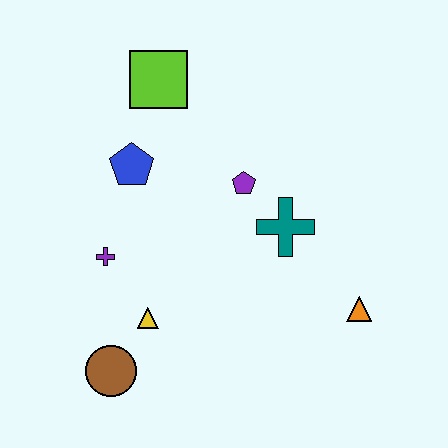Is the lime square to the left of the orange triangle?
Yes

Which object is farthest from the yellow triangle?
The lime square is farthest from the yellow triangle.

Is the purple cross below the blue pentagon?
Yes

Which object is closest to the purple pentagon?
The teal cross is closest to the purple pentagon.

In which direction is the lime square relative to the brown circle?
The lime square is above the brown circle.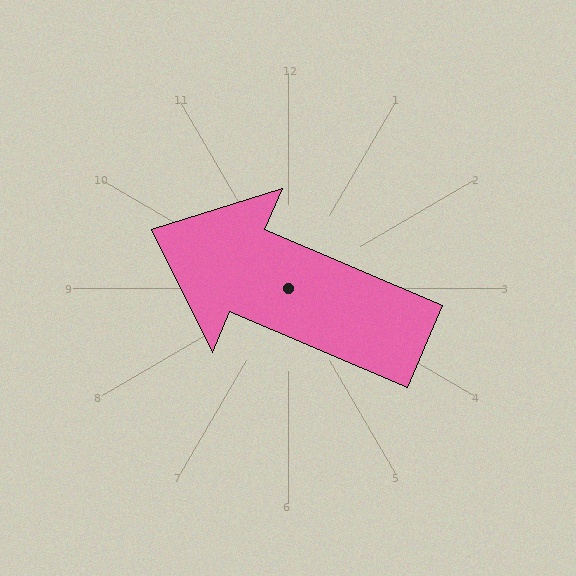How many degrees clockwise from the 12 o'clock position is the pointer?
Approximately 293 degrees.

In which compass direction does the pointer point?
Northwest.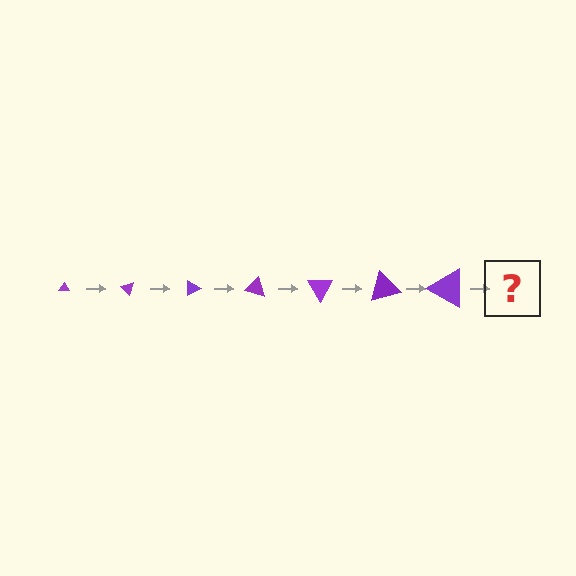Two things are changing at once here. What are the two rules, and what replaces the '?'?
The two rules are that the triangle grows larger each step and it rotates 45 degrees each step. The '?' should be a triangle, larger than the previous one and rotated 315 degrees from the start.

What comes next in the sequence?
The next element should be a triangle, larger than the previous one and rotated 315 degrees from the start.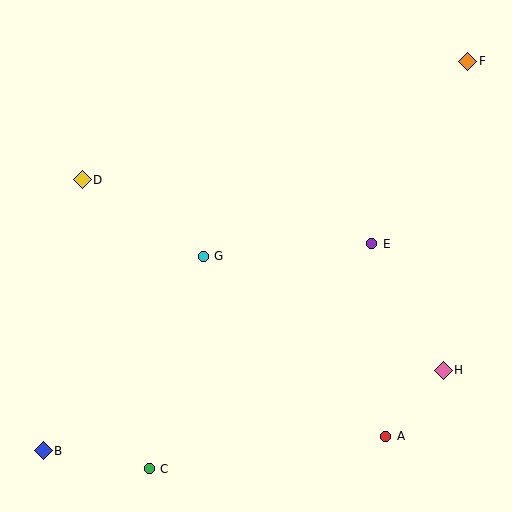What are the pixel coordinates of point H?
Point H is at (443, 370).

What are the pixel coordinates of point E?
Point E is at (372, 244).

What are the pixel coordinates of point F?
Point F is at (468, 61).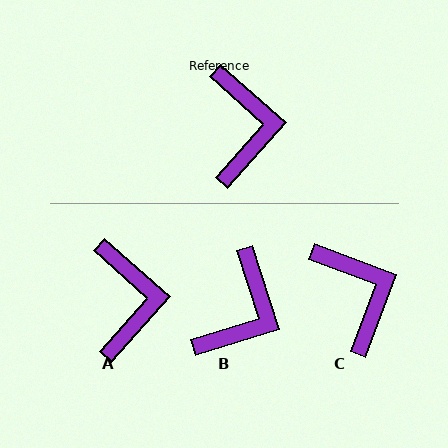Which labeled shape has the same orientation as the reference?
A.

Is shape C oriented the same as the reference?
No, it is off by about 21 degrees.